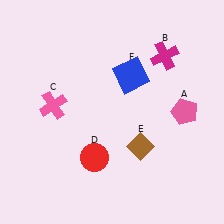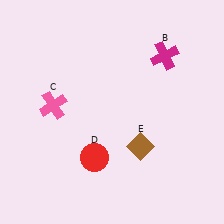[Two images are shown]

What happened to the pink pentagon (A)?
The pink pentagon (A) was removed in Image 2. It was in the top-right area of Image 1.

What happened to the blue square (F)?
The blue square (F) was removed in Image 2. It was in the top-right area of Image 1.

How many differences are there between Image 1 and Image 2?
There are 2 differences between the two images.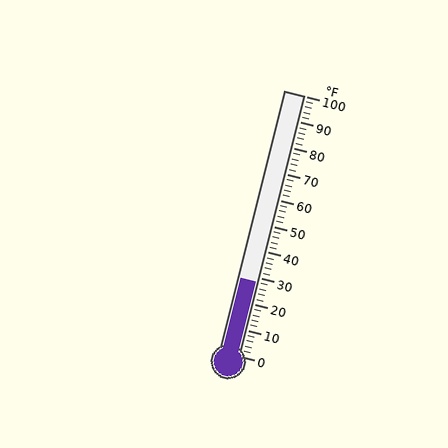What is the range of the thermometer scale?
The thermometer scale ranges from 0°F to 100°F.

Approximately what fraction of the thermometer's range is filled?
The thermometer is filled to approximately 30% of its range.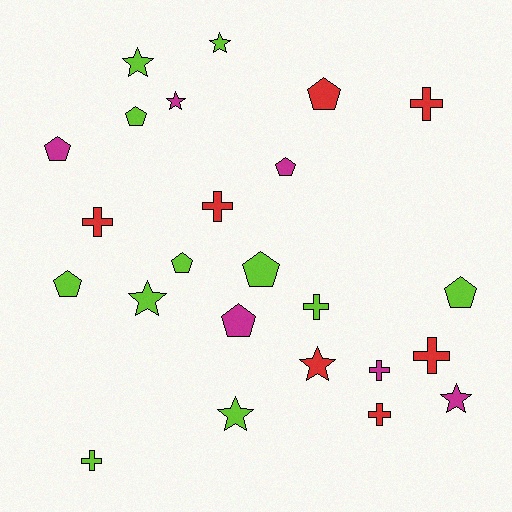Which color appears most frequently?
Lime, with 11 objects.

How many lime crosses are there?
There are 2 lime crosses.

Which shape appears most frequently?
Pentagon, with 9 objects.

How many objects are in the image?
There are 24 objects.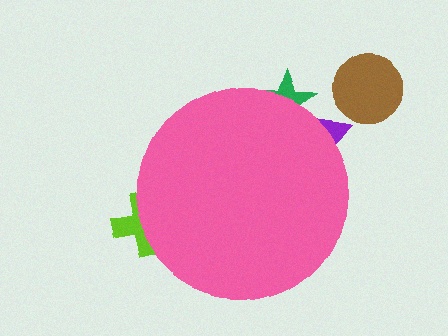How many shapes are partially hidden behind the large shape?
3 shapes are partially hidden.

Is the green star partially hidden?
Yes, the green star is partially hidden behind the pink circle.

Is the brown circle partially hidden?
No, the brown circle is fully visible.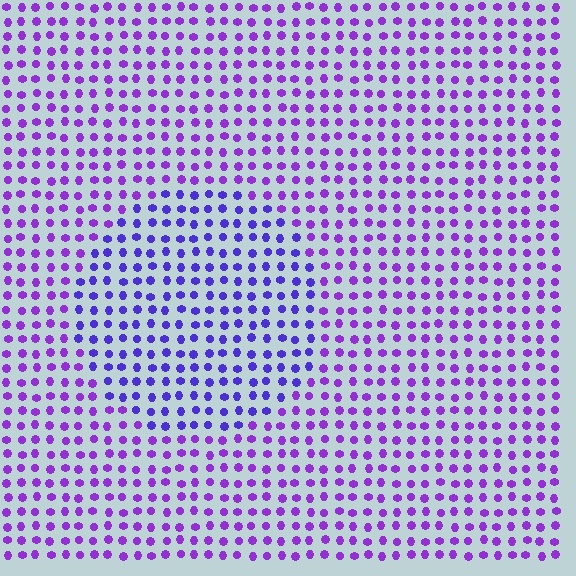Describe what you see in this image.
The image is filled with small purple elements in a uniform arrangement. A circle-shaped region is visible where the elements are tinted to a slightly different hue, forming a subtle color boundary.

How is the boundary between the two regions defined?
The boundary is defined purely by a slight shift in hue (about 26 degrees). Spacing, size, and orientation are identical on both sides.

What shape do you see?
I see a circle.